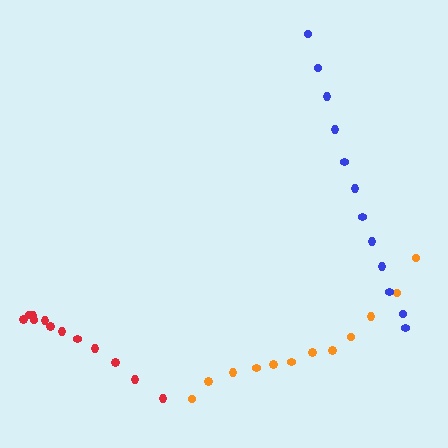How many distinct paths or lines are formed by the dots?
There are 3 distinct paths.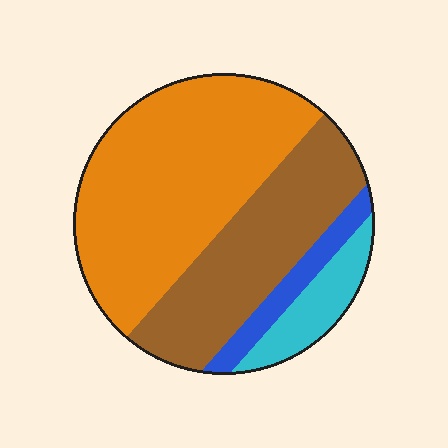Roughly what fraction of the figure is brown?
Brown covers 31% of the figure.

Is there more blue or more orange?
Orange.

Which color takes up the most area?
Orange, at roughly 50%.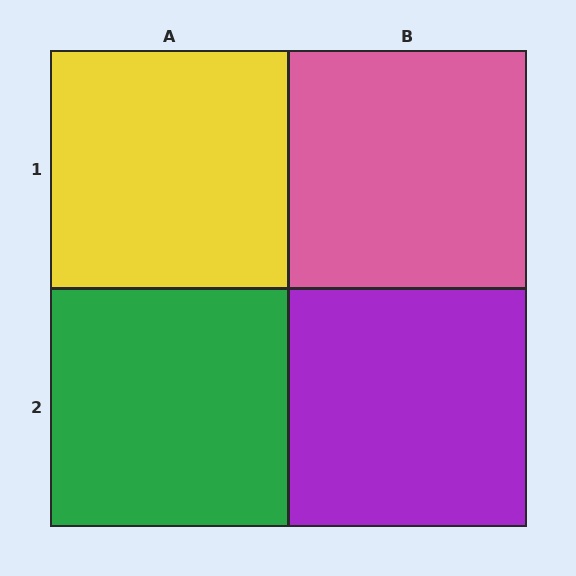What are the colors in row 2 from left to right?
Green, purple.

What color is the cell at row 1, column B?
Pink.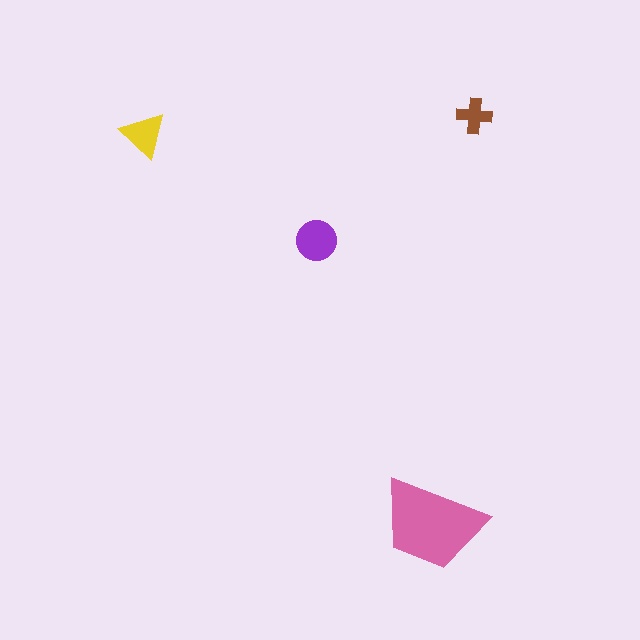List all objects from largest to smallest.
The pink trapezoid, the purple circle, the yellow triangle, the brown cross.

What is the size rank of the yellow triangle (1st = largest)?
3rd.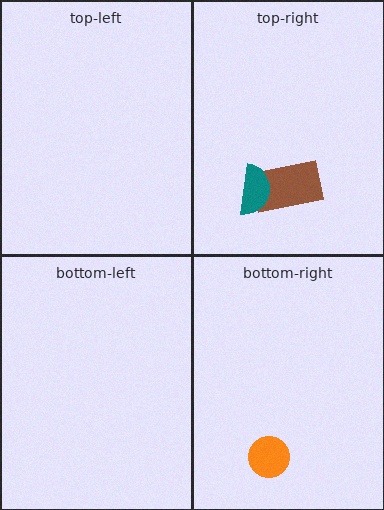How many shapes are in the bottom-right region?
1.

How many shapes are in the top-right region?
2.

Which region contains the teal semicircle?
The top-right region.